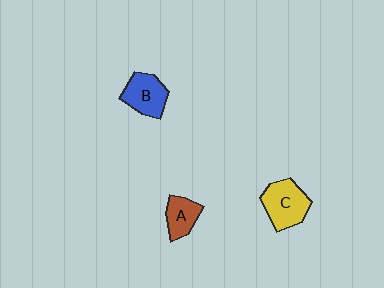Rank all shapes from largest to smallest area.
From largest to smallest: C (yellow), B (blue), A (brown).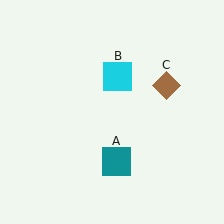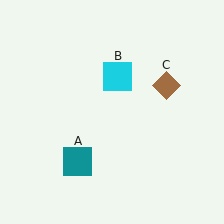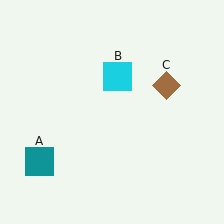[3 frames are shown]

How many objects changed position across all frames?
1 object changed position: teal square (object A).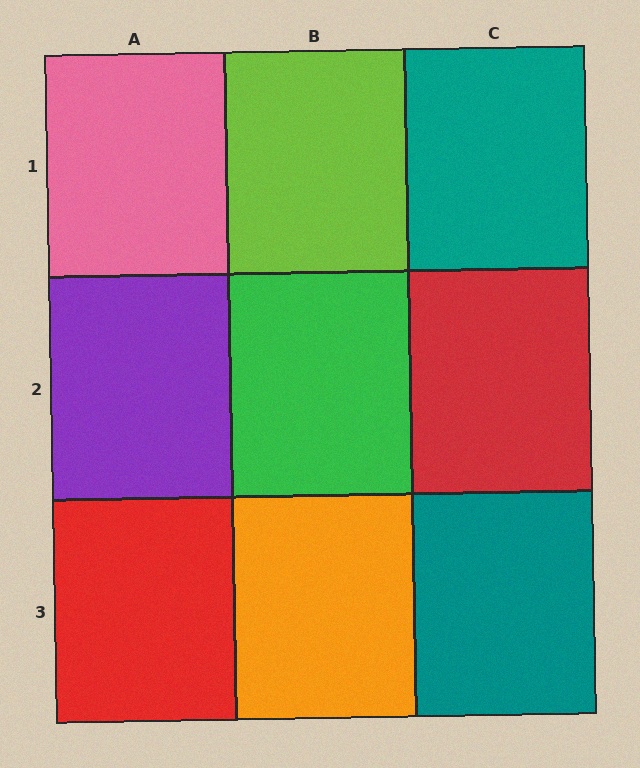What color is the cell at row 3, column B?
Orange.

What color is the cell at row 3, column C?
Teal.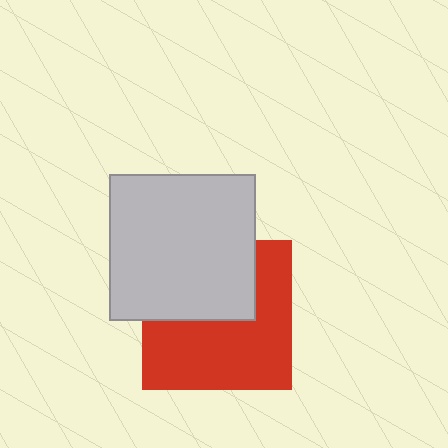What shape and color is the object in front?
The object in front is a light gray square.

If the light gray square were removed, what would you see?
You would see the complete red square.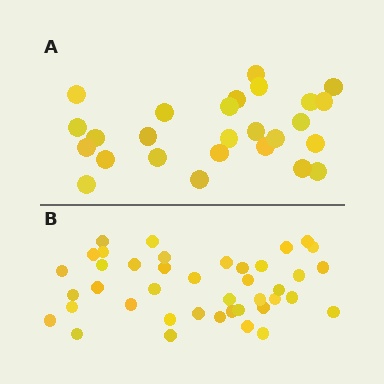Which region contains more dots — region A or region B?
Region B (the bottom region) has more dots.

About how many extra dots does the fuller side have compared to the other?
Region B has approximately 15 more dots than region A.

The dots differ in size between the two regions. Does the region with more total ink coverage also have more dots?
No. Region A has more total ink coverage because its dots are larger, but region B actually contains more individual dots. Total area can be misleading — the number of items is what matters here.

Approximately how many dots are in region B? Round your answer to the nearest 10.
About 40 dots. (The exact count is 41, which rounds to 40.)